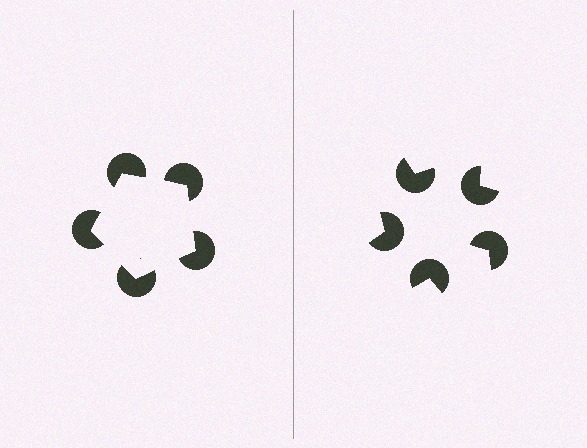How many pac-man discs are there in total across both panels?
10 — 5 on each side.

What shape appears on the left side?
An illusory pentagon.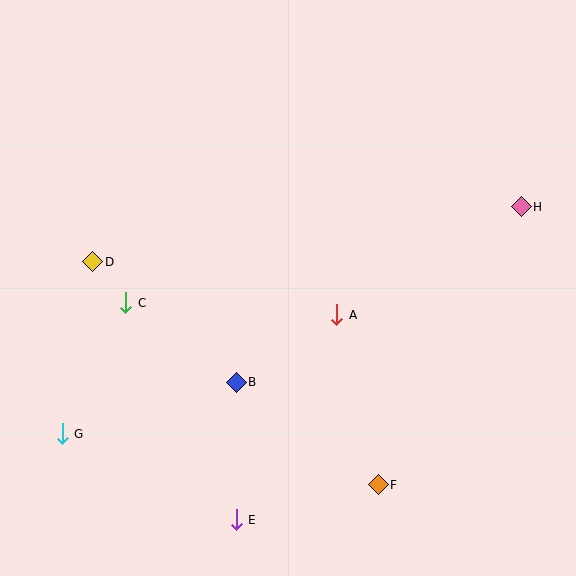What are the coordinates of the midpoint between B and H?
The midpoint between B and H is at (379, 294).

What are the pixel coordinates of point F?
Point F is at (378, 485).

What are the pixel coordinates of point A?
Point A is at (337, 315).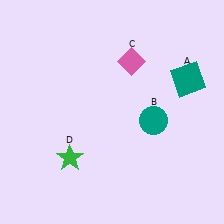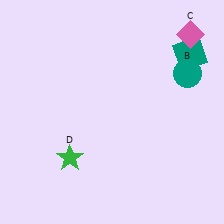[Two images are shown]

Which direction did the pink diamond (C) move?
The pink diamond (C) moved right.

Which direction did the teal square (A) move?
The teal square (A) moved up.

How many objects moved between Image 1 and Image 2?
3 objects moved between the two images.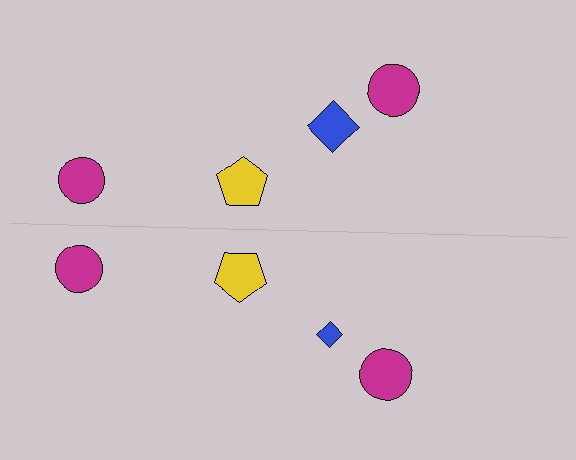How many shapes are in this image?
There are 8 shapes in this image.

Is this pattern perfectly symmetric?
No, the pattern is not perfectly symmetric. The blue diamond on the bottom side has a different size than its mirror counterpart.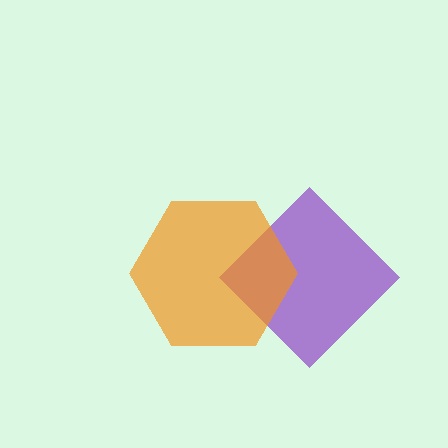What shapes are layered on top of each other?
The layered shapes are: a purple diamond, an orange hexagon.